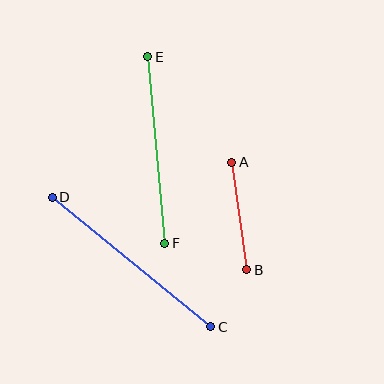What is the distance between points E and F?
The distance is approximately 187 pixels.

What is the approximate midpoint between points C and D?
The midpoint is at approximately (131, 262) pixels.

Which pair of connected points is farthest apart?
Points C and D are farthest apart.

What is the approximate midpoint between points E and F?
The midpoint is at approximately (156, 150) pixels.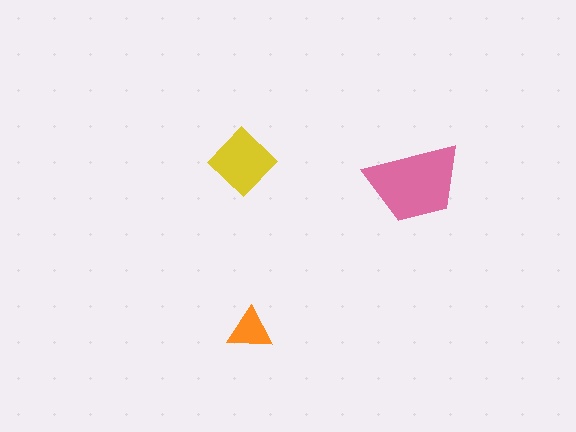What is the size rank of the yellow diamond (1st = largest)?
2nd.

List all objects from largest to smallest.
The pink trapezoid, the yellow diamond, the orange triangle.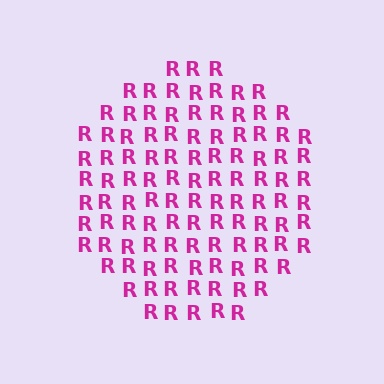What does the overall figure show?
The overall figure shows a circle.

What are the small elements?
The small elements are letter R's.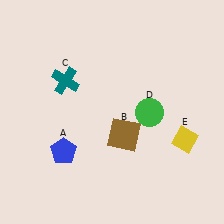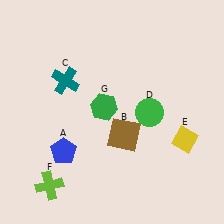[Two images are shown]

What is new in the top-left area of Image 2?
A green hexagon (G) was added in the top-left area of Image 2.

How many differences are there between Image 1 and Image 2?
There are 2 differences between the two images.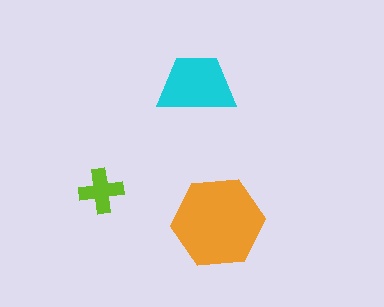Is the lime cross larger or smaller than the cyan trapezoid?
Smaller.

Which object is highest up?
The cyan trapezoid is topmost.